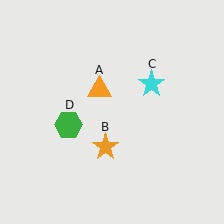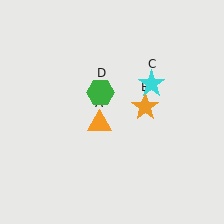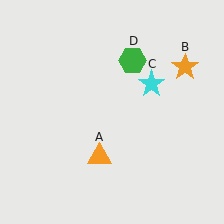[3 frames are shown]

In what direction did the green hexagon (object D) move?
The green hexagon (object D) moved up and to the right.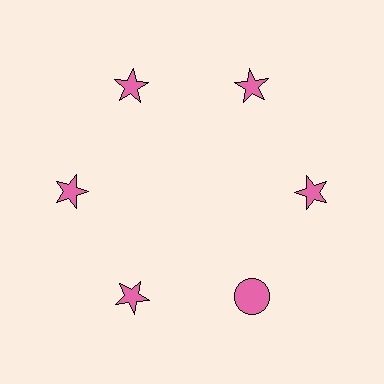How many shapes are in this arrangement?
There are 6 shapes arranged in a ring pattern.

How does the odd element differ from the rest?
It has a different shape: circle instead of star.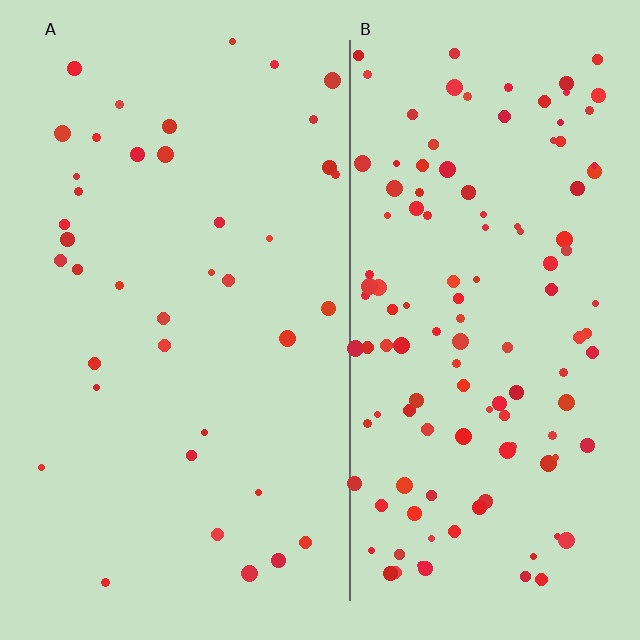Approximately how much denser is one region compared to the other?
Approximately 3.2× — region B over region A.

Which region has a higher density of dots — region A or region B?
B (the right).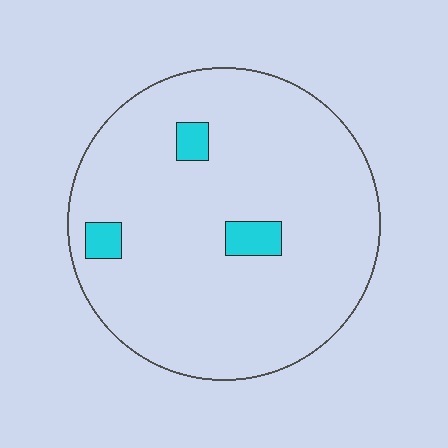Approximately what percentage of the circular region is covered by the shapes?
Approximately 5%.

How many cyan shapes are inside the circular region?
3.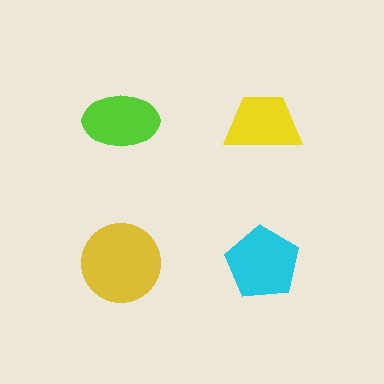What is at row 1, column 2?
A yellow trapezoid.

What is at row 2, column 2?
A cyan pentagon.